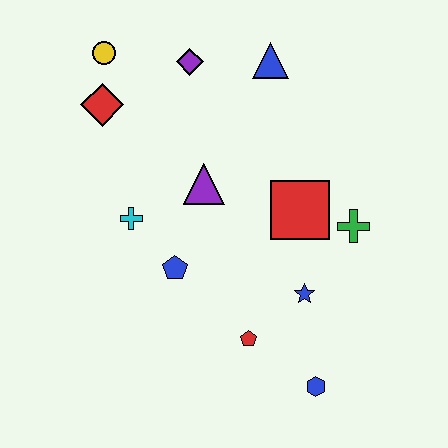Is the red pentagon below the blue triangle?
Yes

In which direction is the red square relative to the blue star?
The red square is above the blue star.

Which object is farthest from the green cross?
The yellow circle is farthest from the green cross.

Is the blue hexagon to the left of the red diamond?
No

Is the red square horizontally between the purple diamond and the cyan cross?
No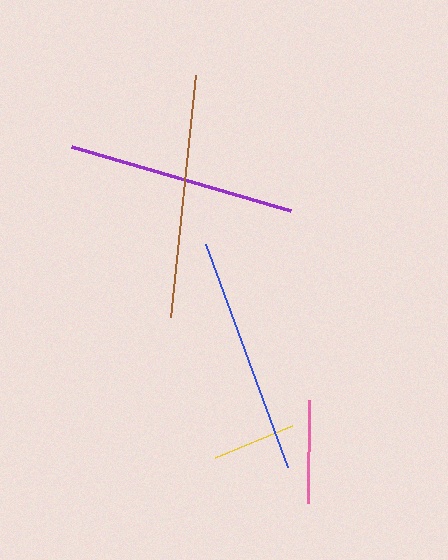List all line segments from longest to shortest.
From longest to shortest: brown, blue, purple, pink, yellow.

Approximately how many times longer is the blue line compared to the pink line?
The blue line is approximately 2.3 times the length of the pink line.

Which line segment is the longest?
The brown line is the longest at approximately 243 pixels.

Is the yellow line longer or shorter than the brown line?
The brown line is longer than the yellow line.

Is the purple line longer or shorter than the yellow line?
The purple line is longer than the yellow line.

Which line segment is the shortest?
The yellow line is the shortest at approximately 83 pixels.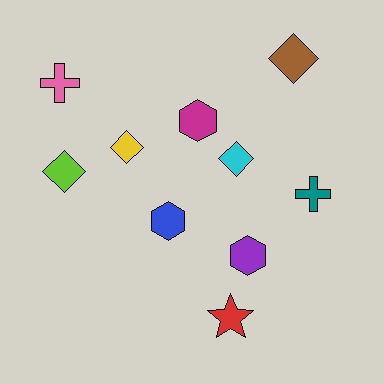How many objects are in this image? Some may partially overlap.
There are 10 objects.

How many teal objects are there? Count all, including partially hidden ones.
There is 1 teal object.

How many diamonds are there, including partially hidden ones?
There are 4 diamonds.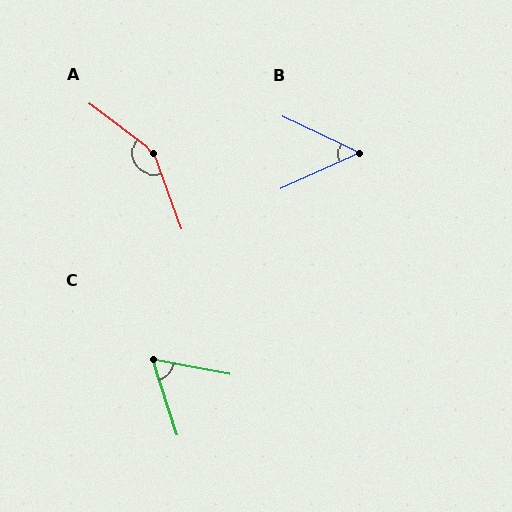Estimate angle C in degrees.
Approximately 62 degrees.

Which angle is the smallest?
B, at approximately 50 degrees.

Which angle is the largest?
A, at approximately 147 degrees.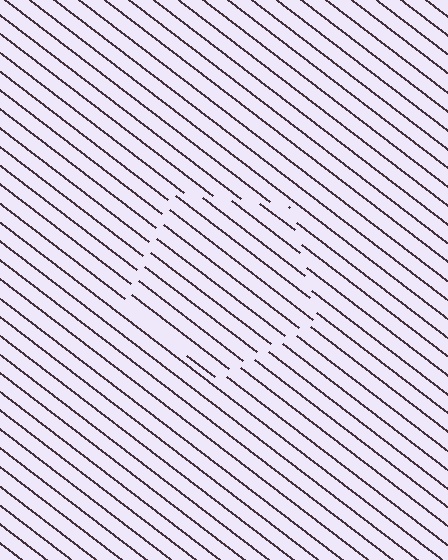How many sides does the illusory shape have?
5 sides — the line-ends trace a pentagon.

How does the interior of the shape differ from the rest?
The interior of the shape contains the same grating, shifted by half a period — the contour is defined by the phase discontinuity where line-ends from the inner and outer gratings abut.